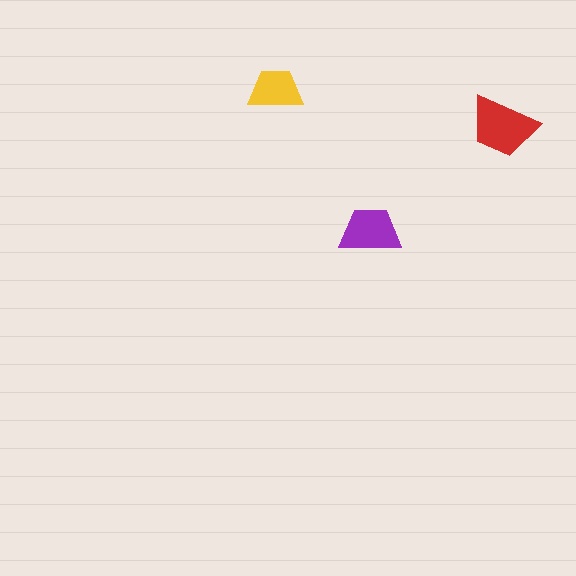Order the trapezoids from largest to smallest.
the red one, the purple one, the yellow one.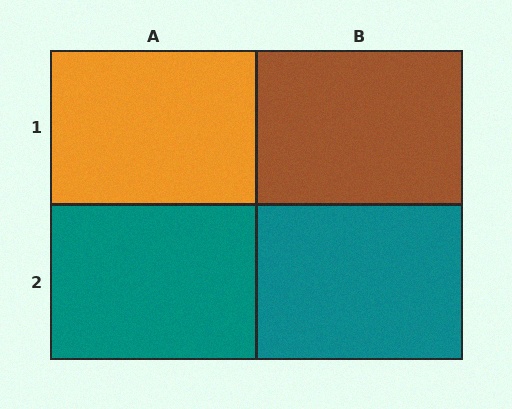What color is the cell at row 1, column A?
Orange.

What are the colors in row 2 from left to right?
Teal, teal.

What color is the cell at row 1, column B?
Brown.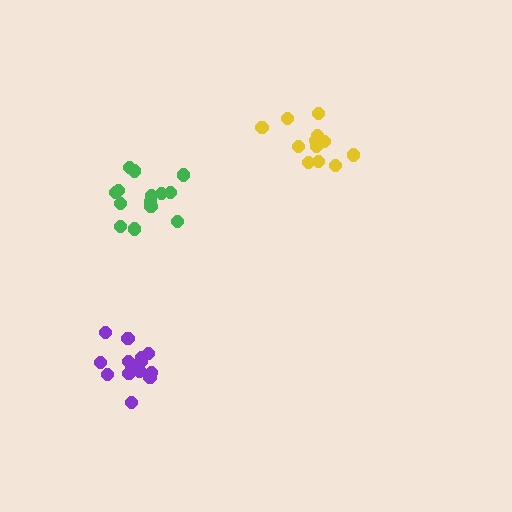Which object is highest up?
The yellow cluster is topmost.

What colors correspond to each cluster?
The clusters are colored: green, yellow, purple.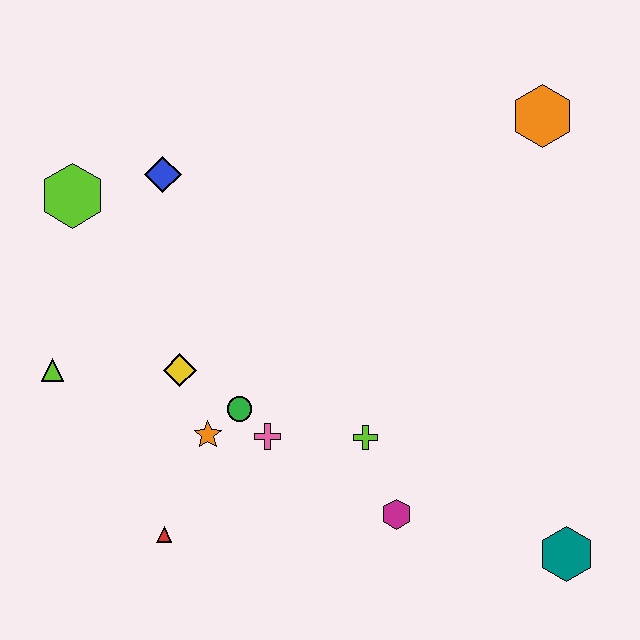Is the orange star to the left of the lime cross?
Yes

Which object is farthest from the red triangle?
The orange hexagon is farthest from the red triangle.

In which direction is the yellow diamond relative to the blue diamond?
The yellow diamond is below the blue diamond.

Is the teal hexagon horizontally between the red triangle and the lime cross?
No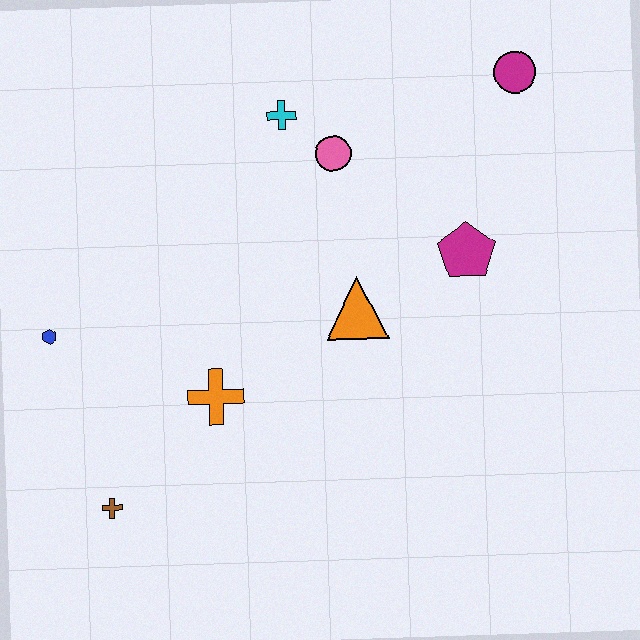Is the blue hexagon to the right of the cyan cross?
No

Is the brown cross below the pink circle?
Yes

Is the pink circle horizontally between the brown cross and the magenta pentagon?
Yes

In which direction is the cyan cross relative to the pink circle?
The cyan cross is to the left of the pink circle.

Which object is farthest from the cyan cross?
The brown cross is farthest from the cyan cross.